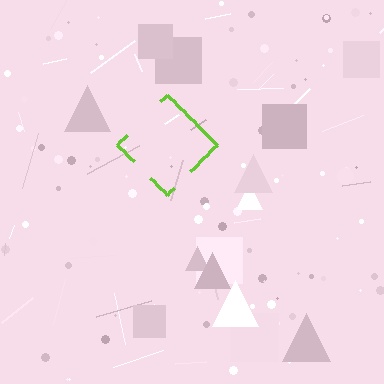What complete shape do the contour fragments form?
The contour fragments form a diamond.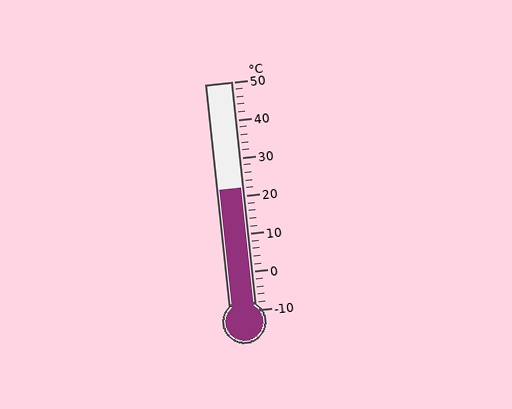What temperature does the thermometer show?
The thermometer shows approximately 22°C.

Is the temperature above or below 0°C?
The temperature is above 0°C.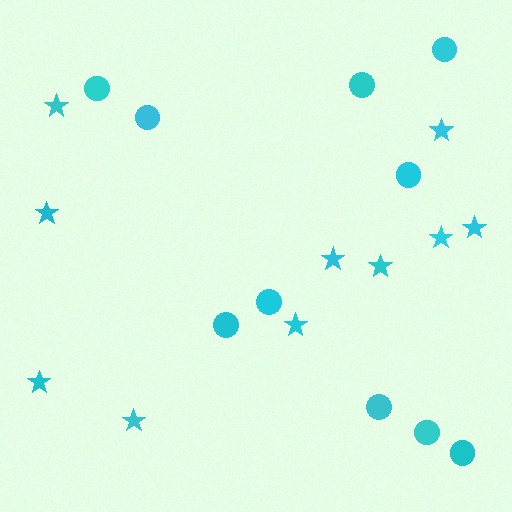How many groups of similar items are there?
There are 2 groups: one group of circles (10) and one group of stars (10).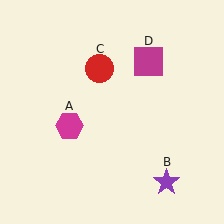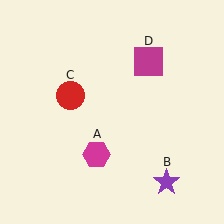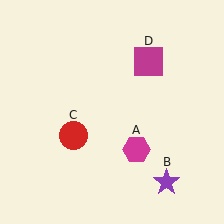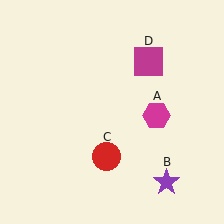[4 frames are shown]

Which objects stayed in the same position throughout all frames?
Purple star (object B) and magenta square (object D) remained stationary.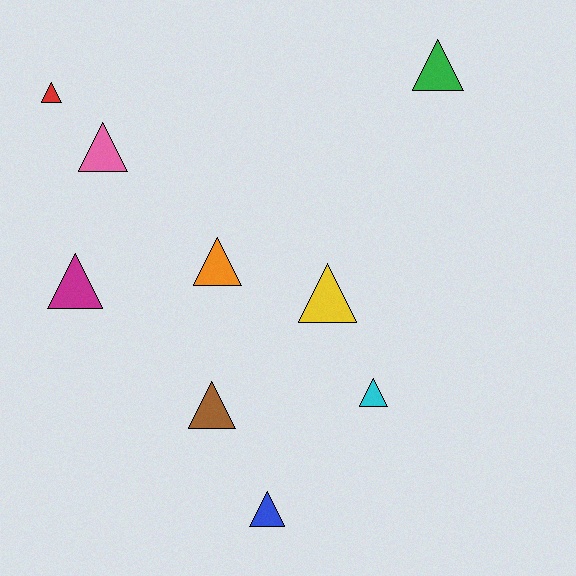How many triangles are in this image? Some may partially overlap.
There are 9 triangles.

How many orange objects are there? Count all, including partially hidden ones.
There is 1 orange object.